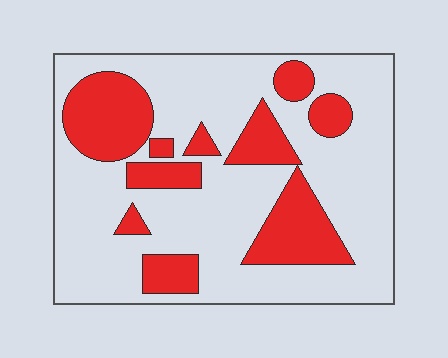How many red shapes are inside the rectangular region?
10.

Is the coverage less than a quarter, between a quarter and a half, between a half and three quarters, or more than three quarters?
Between a quarter and a half.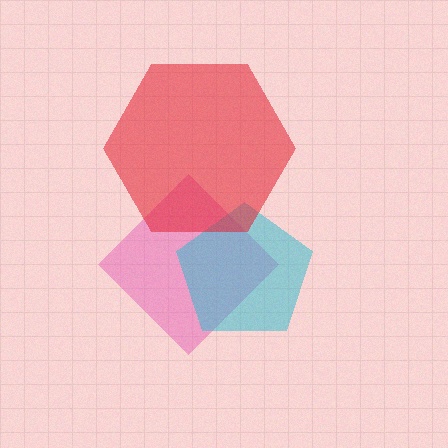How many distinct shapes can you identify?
There are 3 distinct shapes: a pink diamond, a cyan pentagon, a red hexagon.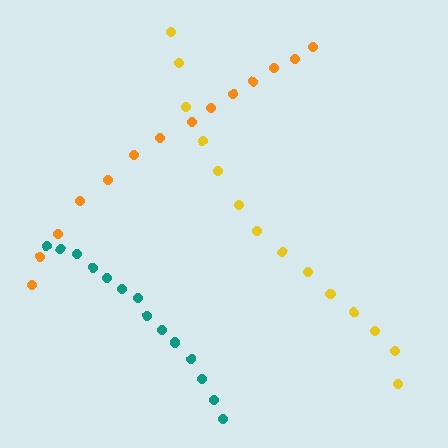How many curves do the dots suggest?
There are 3 distinct paths.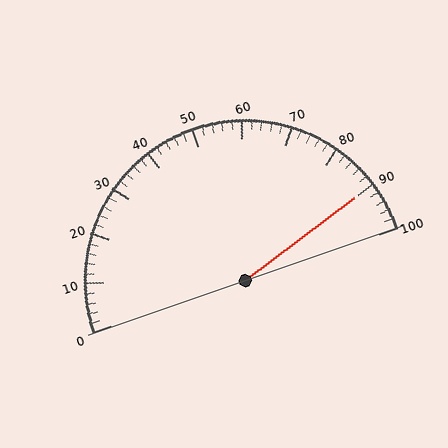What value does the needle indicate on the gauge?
The needle indicates approximately 90.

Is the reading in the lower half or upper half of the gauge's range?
The reading is in the upper half of the range (0 to 100).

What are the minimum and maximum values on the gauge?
The gauge ranges from 0 to 100.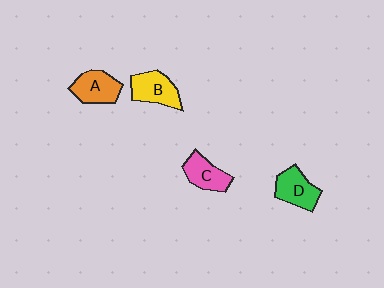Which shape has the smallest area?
Shape C (pink).